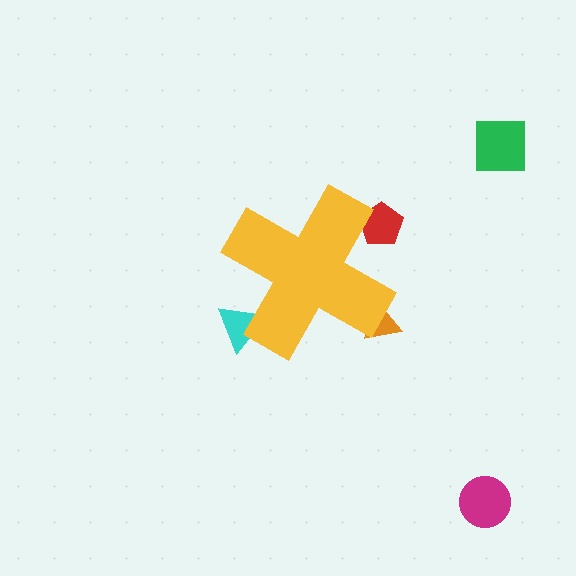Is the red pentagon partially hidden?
Yes, the red pentagon is partially hidden behind the yellow cross.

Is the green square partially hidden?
No, the green square is fully visible.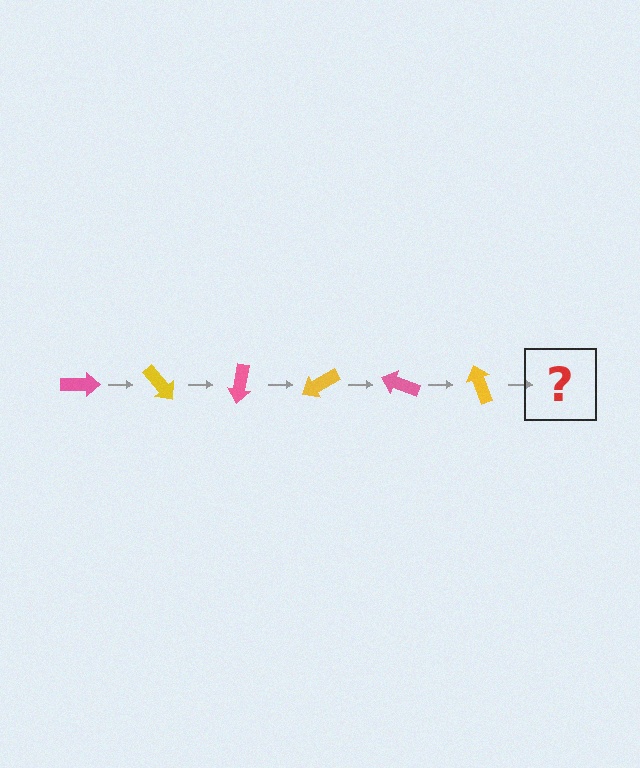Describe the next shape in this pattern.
It should be a pink arrow, rotated 300 degrees from the start.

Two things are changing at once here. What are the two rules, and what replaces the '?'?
The two rules are that it rotates 50 degrees each step and the color cycles through pink and yellow. The '?' should be a pink arrow, rotated 300 degrees from the start.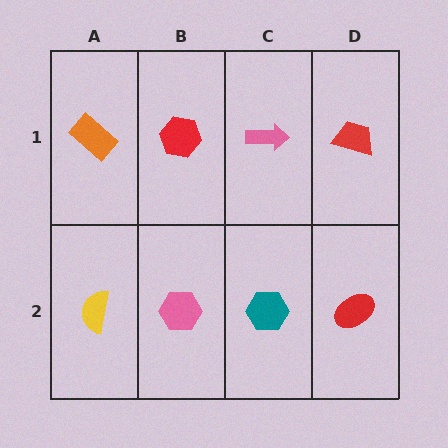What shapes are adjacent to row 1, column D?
A red ellipse (row 2, column D), a pink arrow (row 1, column C).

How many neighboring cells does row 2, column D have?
2.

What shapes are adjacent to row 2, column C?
A pink arrow (row 1, column C), a pink hexagon (row 2, column B), a red ellipse (row 2, column D).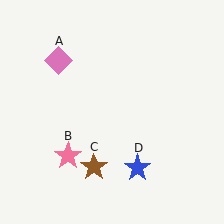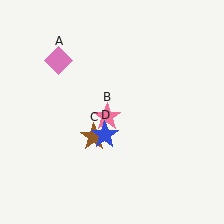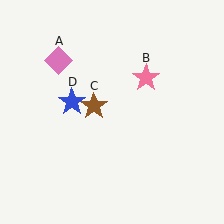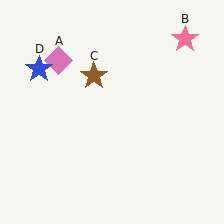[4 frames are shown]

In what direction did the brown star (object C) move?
The brown star (object C) moved up.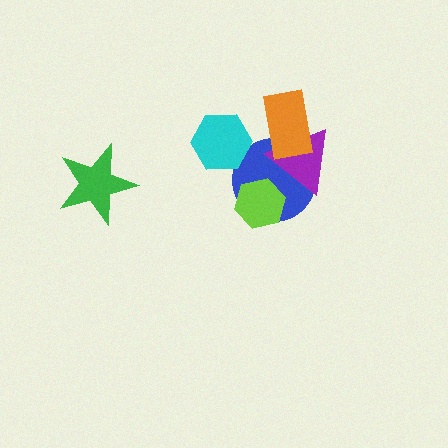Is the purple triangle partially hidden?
Yes, it is partially covered by another shape.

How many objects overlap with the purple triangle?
2 objects overlap with the purple triangle.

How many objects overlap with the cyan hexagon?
1 object overlaps with the cyan hexagon.